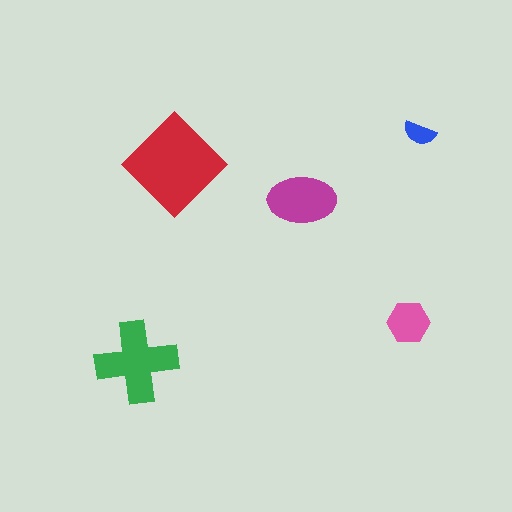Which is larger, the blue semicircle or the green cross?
The green cross.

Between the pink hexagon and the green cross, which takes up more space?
The green cross.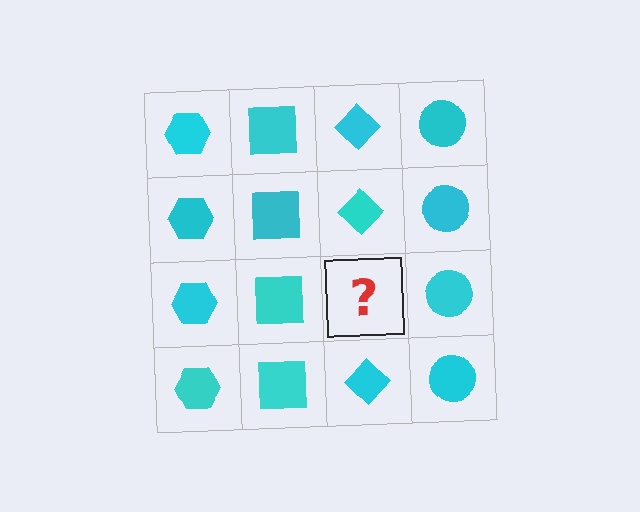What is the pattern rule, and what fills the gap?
The rule is that each column has a consistent shape. The gap should be filled with a cyan diamond.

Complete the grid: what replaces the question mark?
The question mark should be replaced with a cyan diamond.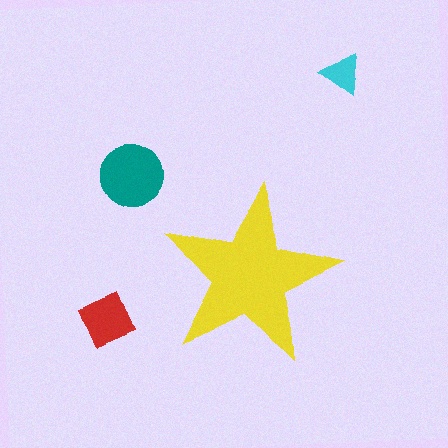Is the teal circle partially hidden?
No, the teal circle is fully visible.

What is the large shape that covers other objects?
A yellow star.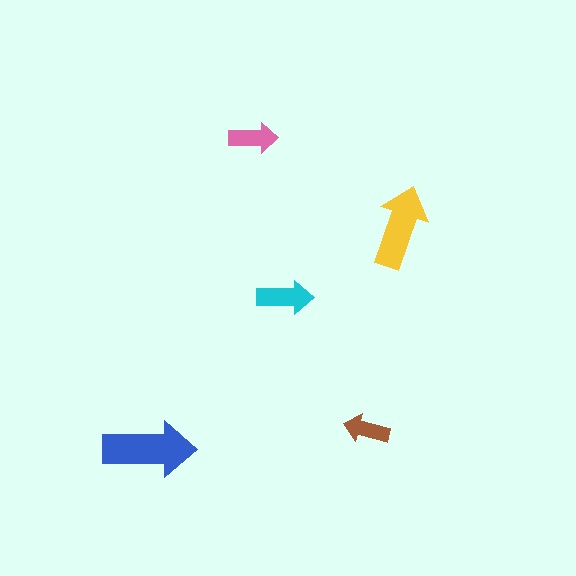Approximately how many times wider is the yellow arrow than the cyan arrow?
About 1.5 times wider.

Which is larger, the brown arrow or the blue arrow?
The blue one.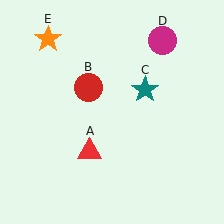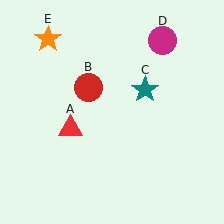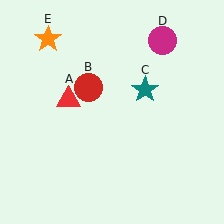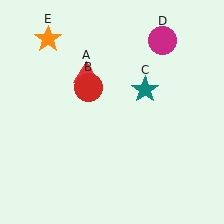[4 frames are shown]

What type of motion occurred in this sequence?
The red triangle (object A) rotated clockwise around the center of the scene.